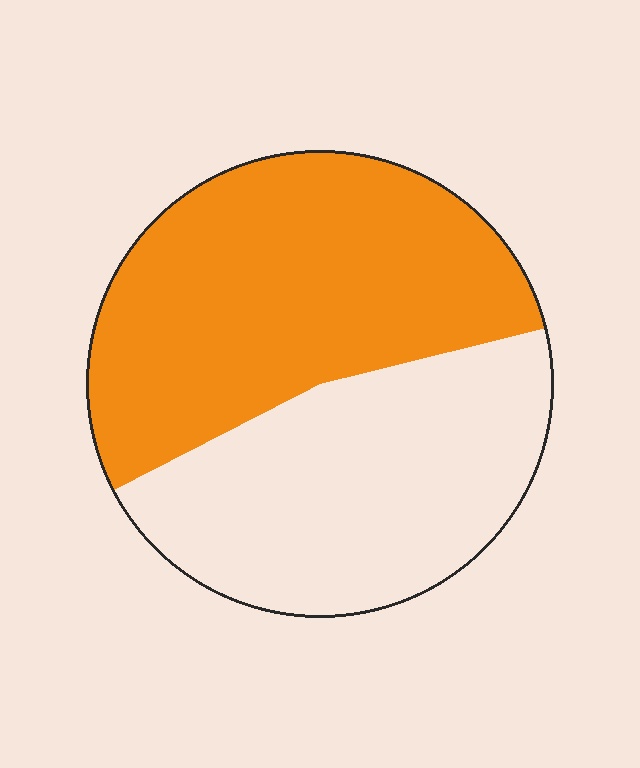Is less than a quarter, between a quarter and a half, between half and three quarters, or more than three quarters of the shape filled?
Between half and three quarters.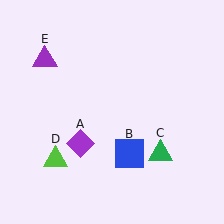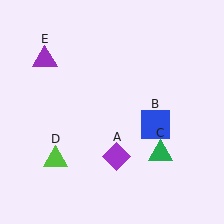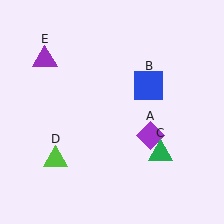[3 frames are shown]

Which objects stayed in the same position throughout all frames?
Green triangle (object C) and lime triangle (object D) and purple triangle (object E) remained stationary.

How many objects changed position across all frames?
2 objects changed position: purple diamond (object A), blue square (object B).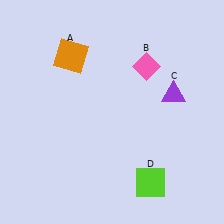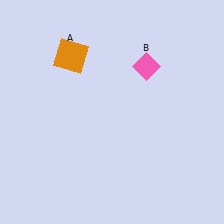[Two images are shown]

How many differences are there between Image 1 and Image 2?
There are 2 differences between the two images.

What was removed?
The lime square (D), the purple triangle (C) were removed in Image 2.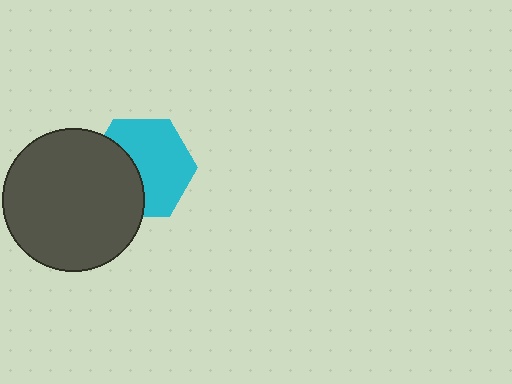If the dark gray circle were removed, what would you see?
You would see the complete cyan hexagon.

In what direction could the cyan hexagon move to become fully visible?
The cyan hexagon could move right. That would shift it out from behind the dark gray circle entirely.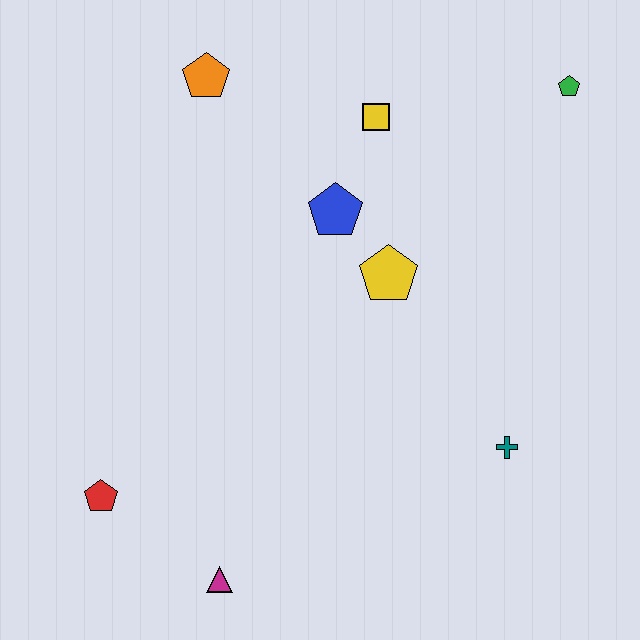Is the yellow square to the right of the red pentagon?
Yes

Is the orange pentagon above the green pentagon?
Yes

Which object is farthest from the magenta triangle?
The green pentagon is farthest from the magenta triangle.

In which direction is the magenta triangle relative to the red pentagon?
The magenta triangle is to the right of the red pentagon.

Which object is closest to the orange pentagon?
The yellow square is closest to the orange pentagon.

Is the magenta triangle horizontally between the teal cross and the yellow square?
No